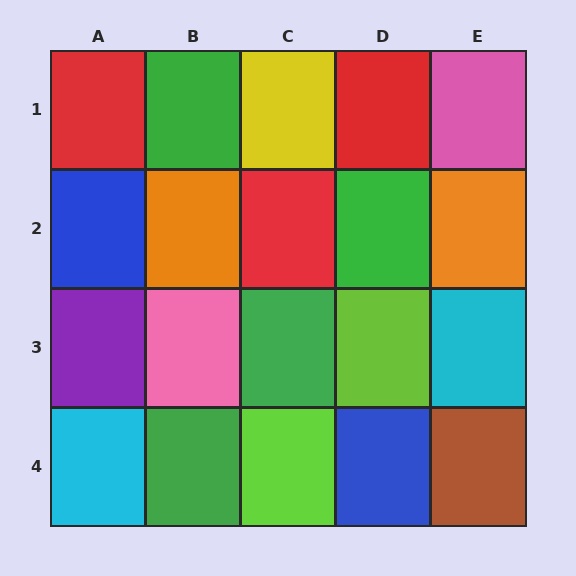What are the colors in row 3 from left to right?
Purple, pink, green, lime, cyan.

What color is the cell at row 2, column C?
Red.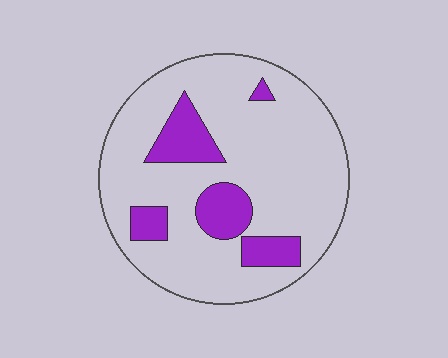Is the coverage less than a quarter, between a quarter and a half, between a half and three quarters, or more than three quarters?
Less than a quarter.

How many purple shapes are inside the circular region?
5.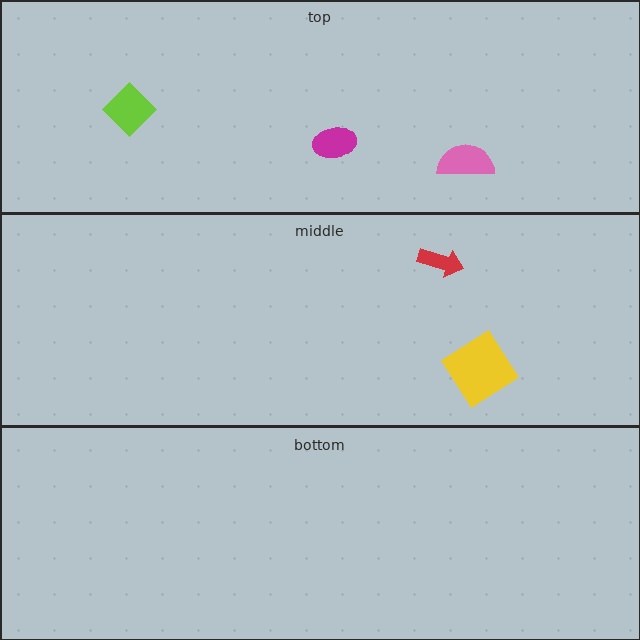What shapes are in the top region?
The lime diamond, the pink semicircle, the magenta ellipse.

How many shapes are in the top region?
3.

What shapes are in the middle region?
The red arrow, the yellow diamond.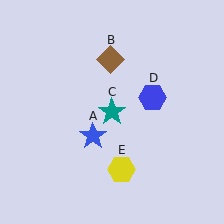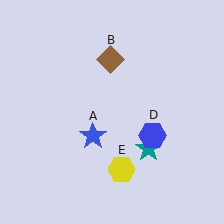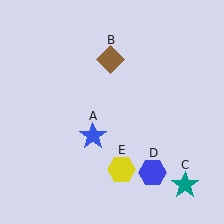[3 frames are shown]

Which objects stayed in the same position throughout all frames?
Blue star (object A) and brown diamond (object B) and yellow hexagon (object E) remained stationary.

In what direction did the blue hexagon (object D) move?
The blue hexagon (object D) moved down.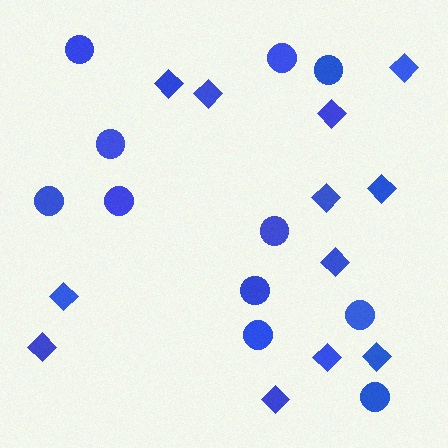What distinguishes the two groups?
There are 2 groups: one group of circles (11) and one group of diamonds (12).